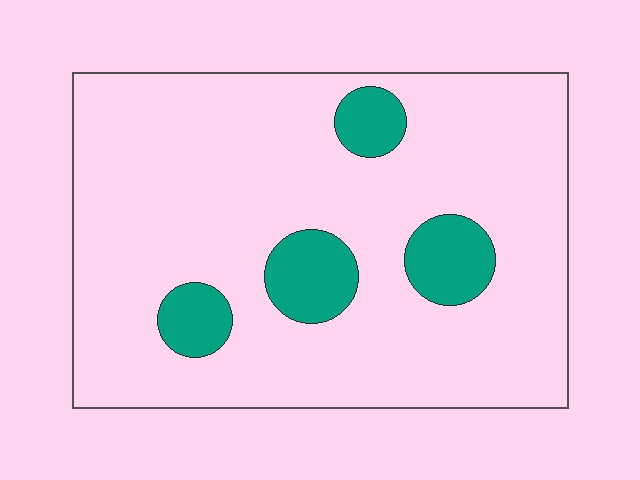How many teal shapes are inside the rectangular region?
4.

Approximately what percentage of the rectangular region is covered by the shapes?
Approximately 15%.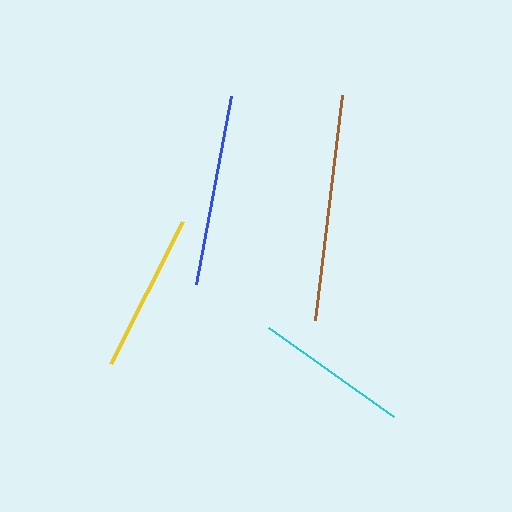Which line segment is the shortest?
The cyan line is the shortest at approximately 154 pixels.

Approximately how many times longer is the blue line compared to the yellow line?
The blue line is approximately 1.2 times the length of the yellow line.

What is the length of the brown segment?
The brown segment is approximately 227 pixels long.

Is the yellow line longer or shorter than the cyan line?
The yellow line is longer than the cyan line.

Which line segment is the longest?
The brown line is the longest at approximately 227 pixels.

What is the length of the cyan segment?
The cyan segment is approximately 154 pixels long.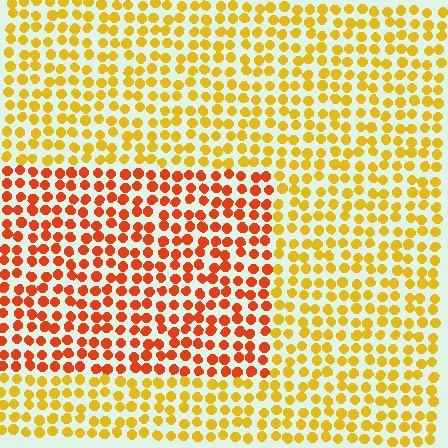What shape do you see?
I see a rectangle.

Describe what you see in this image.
The image is filled with small yellow elements in a uniform arrangement. A rectangle-shaped region is visible where the elements are tinted to a slightly different hue, forming a subtle color boundary.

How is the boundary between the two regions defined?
The boundary is defined purely by a slight shift in hue (about 37 degrees). Spacing, size, and orientation are identical on both sides.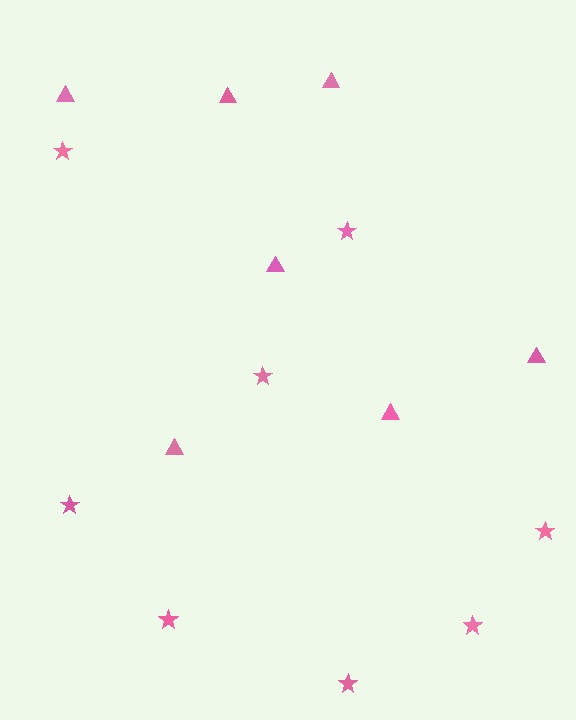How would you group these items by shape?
There are 2 groups: one group of triangles (7) and one group of stars (8).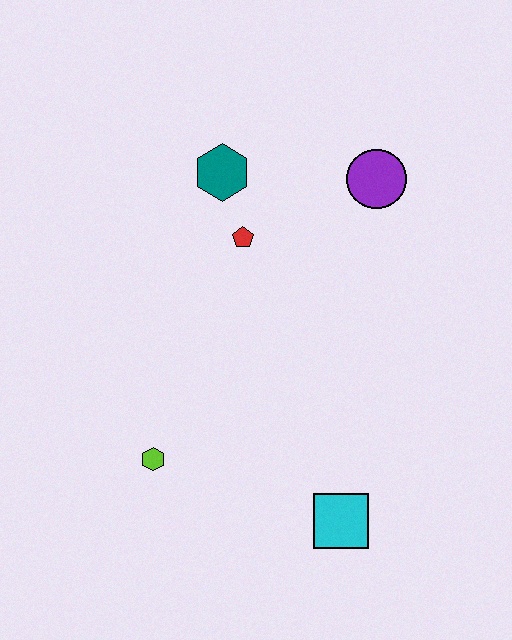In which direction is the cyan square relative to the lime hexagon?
The cyan square is to the right of the lime hexagon.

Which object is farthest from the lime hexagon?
The purple circle is farthest from the lime hexagon.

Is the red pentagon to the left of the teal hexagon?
No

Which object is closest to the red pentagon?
The teal hexagon is closest to the red pentagon.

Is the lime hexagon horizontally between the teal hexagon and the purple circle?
No